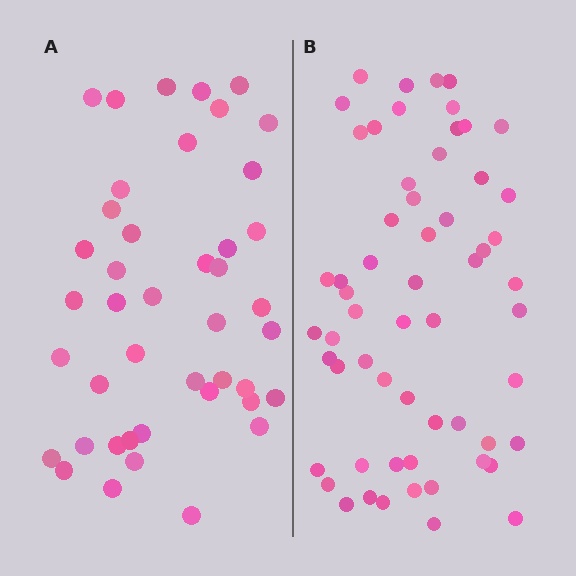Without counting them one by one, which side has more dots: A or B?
Region B (the right region) has more dots.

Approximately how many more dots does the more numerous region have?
Region B has approximately 15 more dots than region A.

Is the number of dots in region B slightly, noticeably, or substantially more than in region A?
Region B has noticeably more, but not dramatically so. The ratio is roughly 1.4 to 1.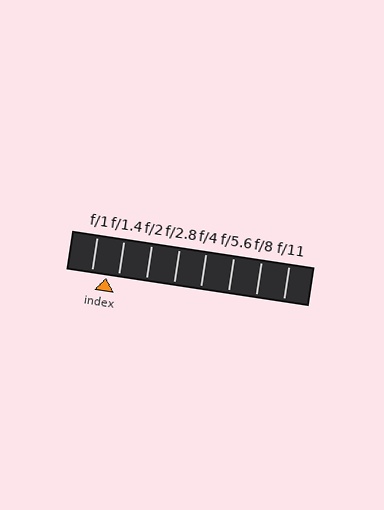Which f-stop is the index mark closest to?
The index mark is closest to f/1.4.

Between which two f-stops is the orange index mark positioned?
The index mark is between f/1 and f/1.4.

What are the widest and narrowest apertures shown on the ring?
The widest aperture shown is f/1 and the narrowest is f/11.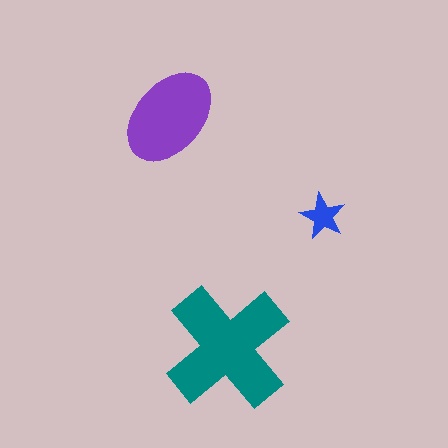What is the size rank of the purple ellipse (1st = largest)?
2nd.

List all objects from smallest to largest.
The blue star, the purple ellipse, the teal cross.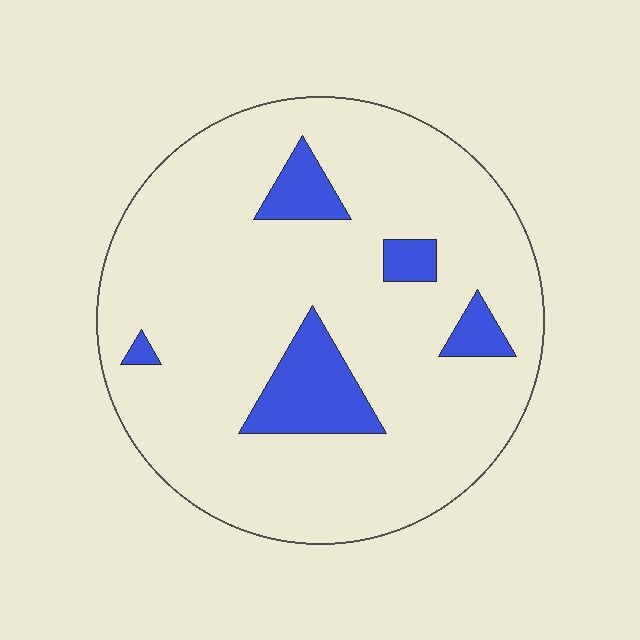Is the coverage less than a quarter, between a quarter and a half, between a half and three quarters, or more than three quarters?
Less than a quarter.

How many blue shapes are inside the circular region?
5.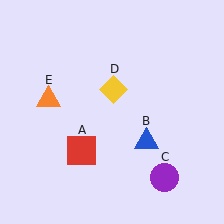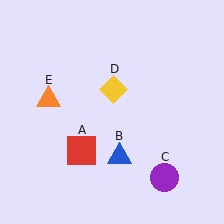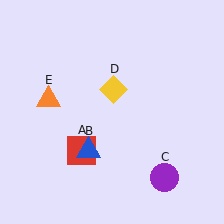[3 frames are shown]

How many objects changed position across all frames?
1 object changed position: blue triangle (object B).